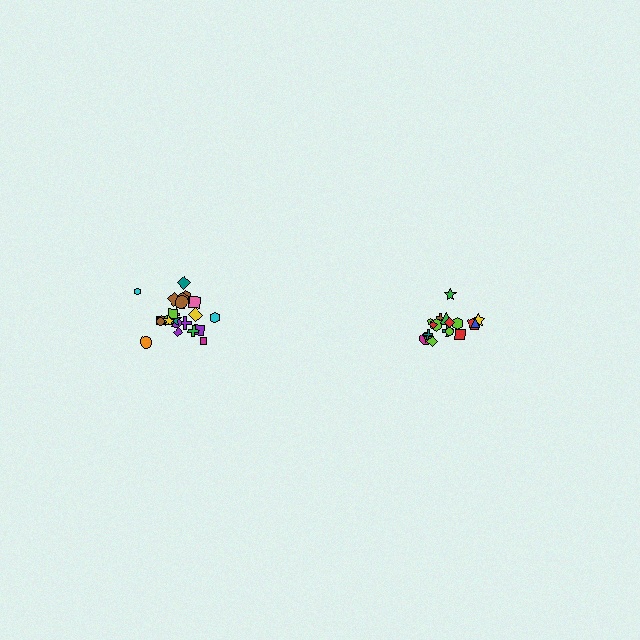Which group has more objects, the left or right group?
The left group.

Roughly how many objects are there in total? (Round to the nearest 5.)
Roughly 45 objects in total.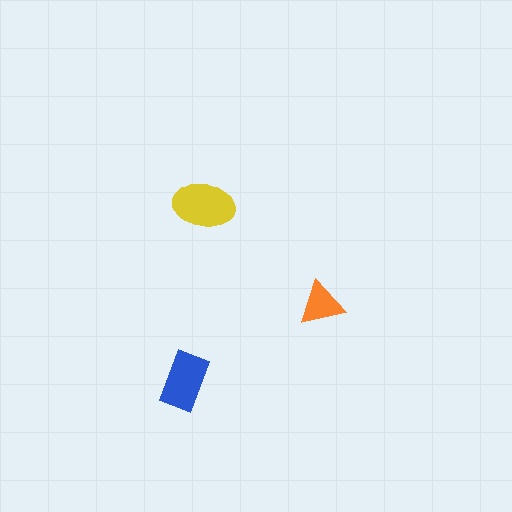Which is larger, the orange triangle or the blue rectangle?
The blue rectangle.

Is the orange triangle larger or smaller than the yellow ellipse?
Smaller.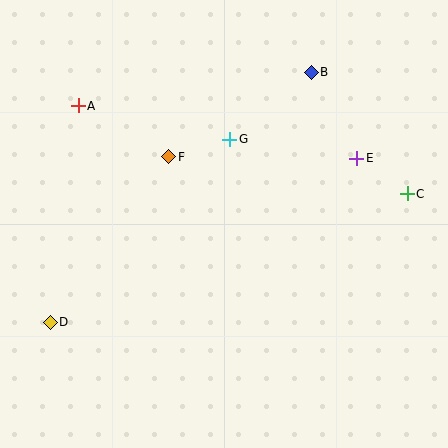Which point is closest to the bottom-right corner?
Point C is closest to the bottom-right corner.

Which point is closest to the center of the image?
Point G at (230, 139) is closest to the center.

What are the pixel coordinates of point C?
Point C is at (407, 194).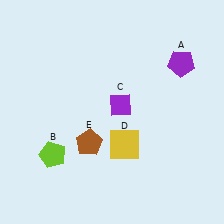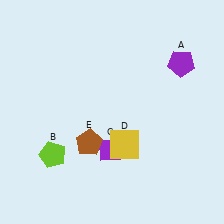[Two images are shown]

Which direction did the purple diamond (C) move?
The purple diamond (C) moved down.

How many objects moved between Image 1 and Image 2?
1 object moved between the two images.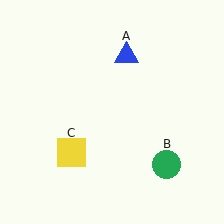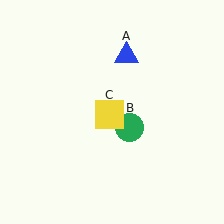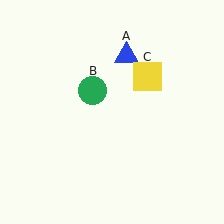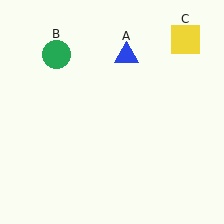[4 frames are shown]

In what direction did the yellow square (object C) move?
The yellow square (object C) moved up and to the right.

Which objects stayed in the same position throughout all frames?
Blue triangle (object A) remained stationary.